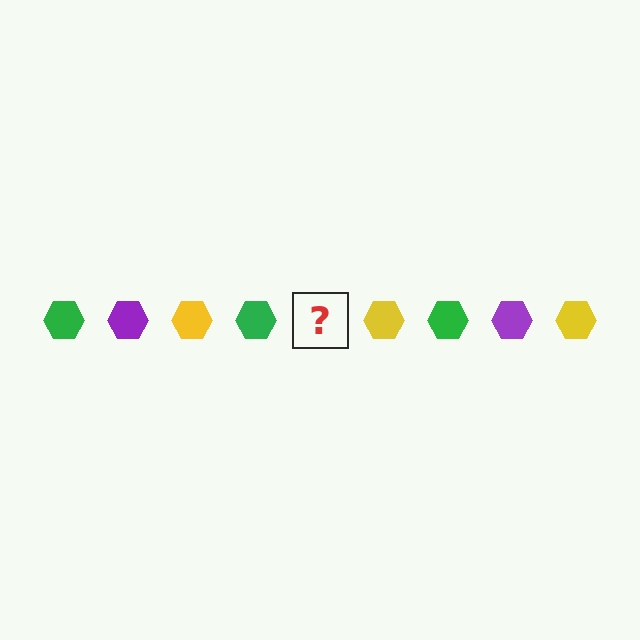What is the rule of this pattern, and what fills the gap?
The rule is that the pattern cycles through green, purple, yellow hexagons. The gap should be filled with a purple hexagon.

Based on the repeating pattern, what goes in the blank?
The blank should be a purple hexagon.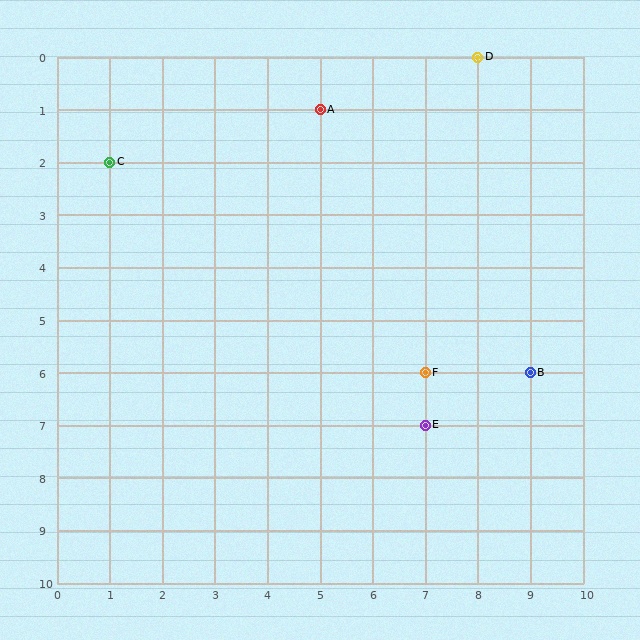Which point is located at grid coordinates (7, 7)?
Point E is at (7, 7).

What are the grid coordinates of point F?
Point F is at grid coordinates (7, 6).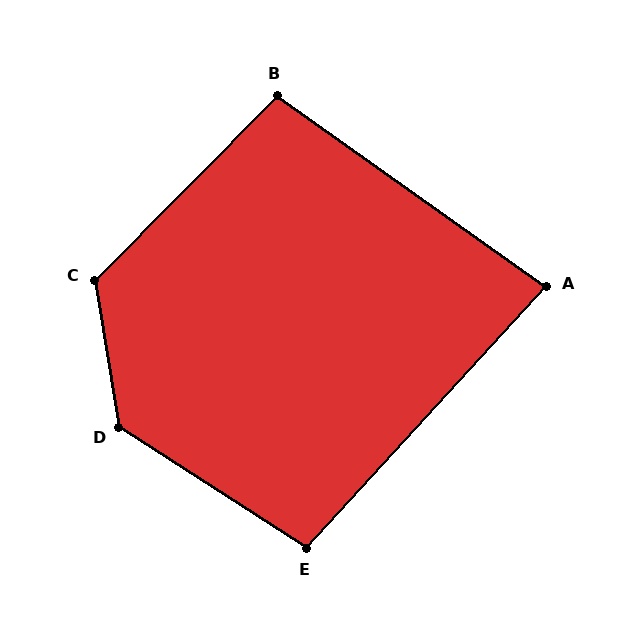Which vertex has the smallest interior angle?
A, at approximately 83 degrees.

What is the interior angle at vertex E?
Approximately 100 degrees (obtuse).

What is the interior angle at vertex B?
Approximately 99 degrees (obtuse).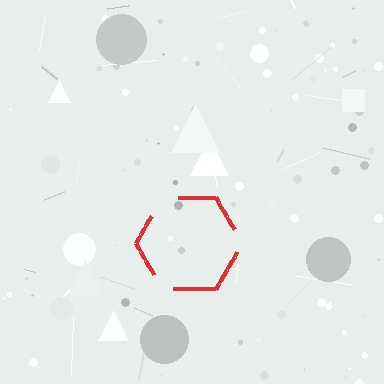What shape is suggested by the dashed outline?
The dashed outline suggests a hexagon.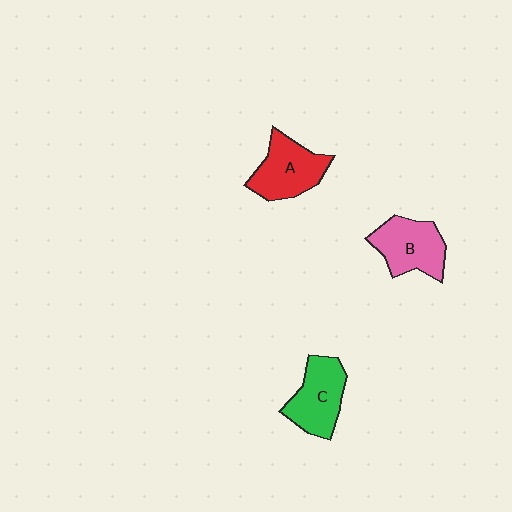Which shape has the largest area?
Shape A (red).